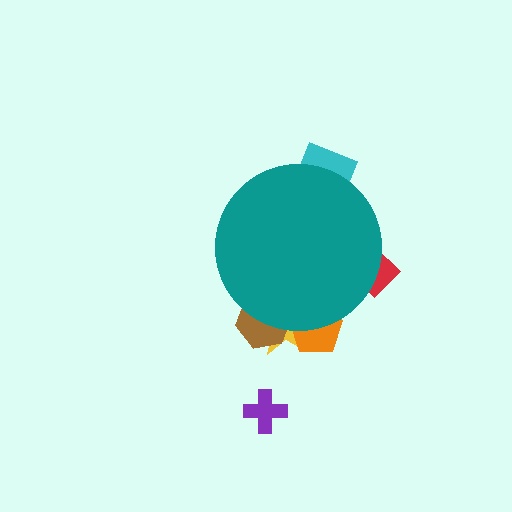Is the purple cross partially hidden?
No, the purple cross is fully visible.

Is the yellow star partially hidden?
Yes, the yellow star is partially hidden behind the teal circle.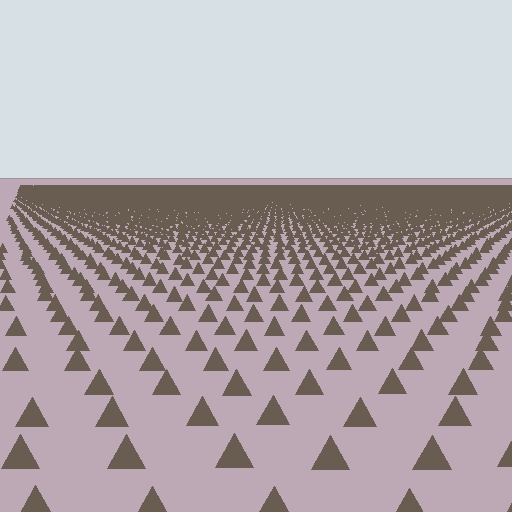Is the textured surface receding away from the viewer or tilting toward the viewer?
The surface is receding away from the viewer. Texture elements get smaller and denser toward the top.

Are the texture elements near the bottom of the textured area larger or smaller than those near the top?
Larger. Near the bottom, elements are closer to the viewer and appear at a bigger on-screen size.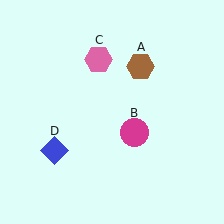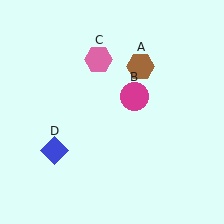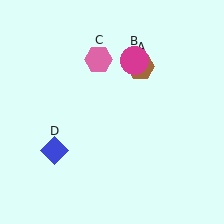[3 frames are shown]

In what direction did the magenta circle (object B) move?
The magenta circle (object B) moved up.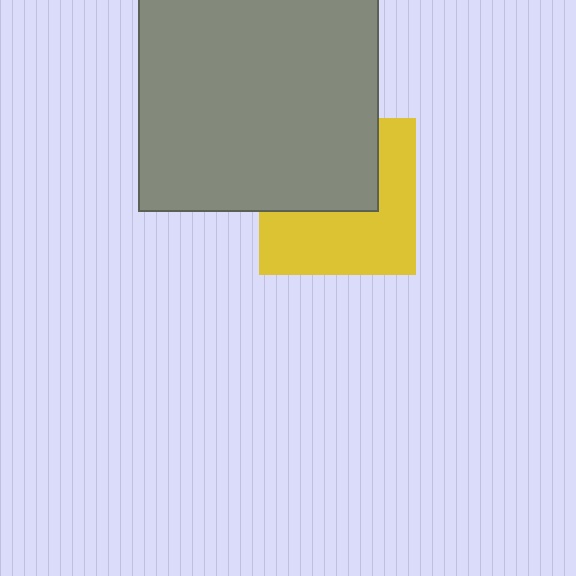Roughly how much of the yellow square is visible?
About half of it is visible (roughly 54%).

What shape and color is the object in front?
The object in front is a gray rectangle.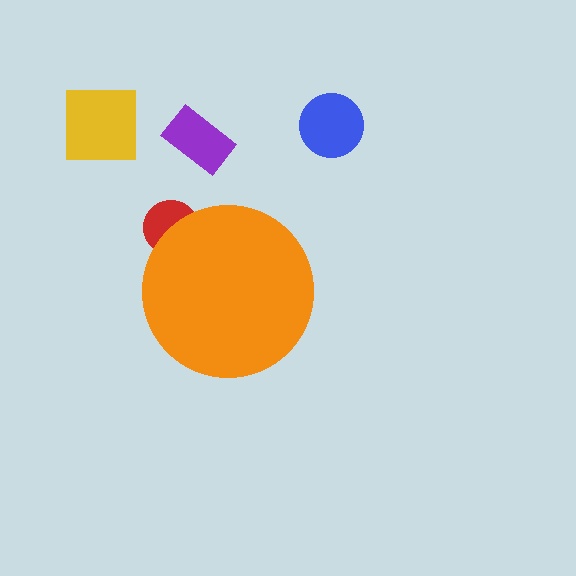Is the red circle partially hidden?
Yes, the red circle is partially hidden behind the orange circle.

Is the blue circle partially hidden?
No, the blue circle is fully visible.